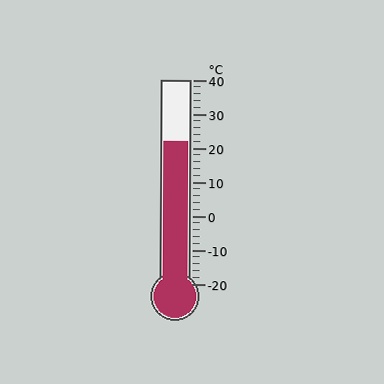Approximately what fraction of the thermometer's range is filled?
The thermometer is filled to approximately 70% of its range.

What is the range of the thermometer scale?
The thermometer scale ranges from -20°C to 40°C.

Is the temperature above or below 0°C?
The temperature is above 0°C.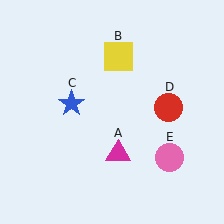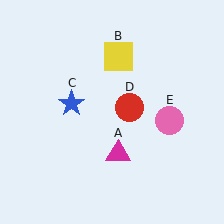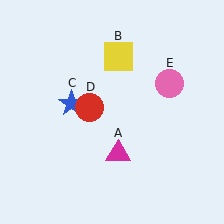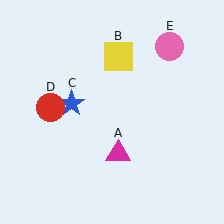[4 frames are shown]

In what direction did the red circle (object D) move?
The red circle (object D) moved left.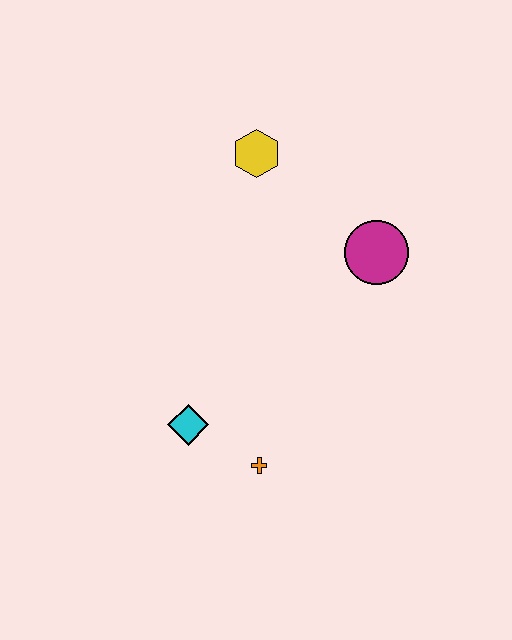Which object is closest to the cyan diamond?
The orange cross is closest to the cyan diamond.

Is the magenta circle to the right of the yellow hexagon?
Yes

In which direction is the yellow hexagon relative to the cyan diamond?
The yellow hexagon is above the cyan diamond.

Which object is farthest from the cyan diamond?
The yellow hexagon is farthest from the cyan diamond.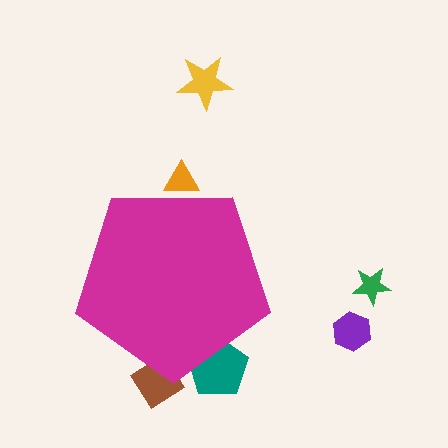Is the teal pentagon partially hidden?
Yes, the teal pentagon is partially hidden behind the magenta pentagon.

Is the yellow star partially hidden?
No, the yellow star is fully visible.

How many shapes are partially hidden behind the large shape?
3 shapes are partially hidden.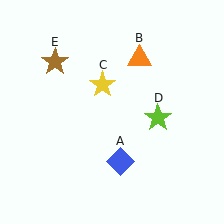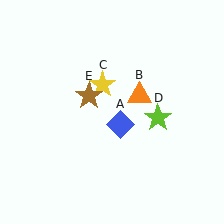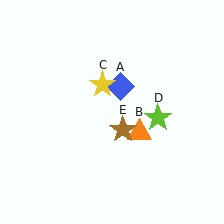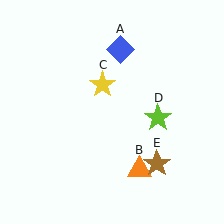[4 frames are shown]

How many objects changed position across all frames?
3 objects changed position: blue diamond (object A), orange triangle (object B), brown star (object E).